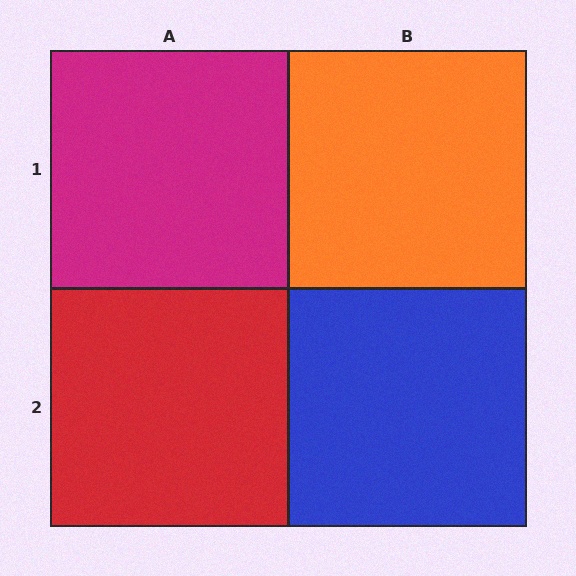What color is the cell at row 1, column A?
Magenta.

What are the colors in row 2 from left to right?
Red, blue.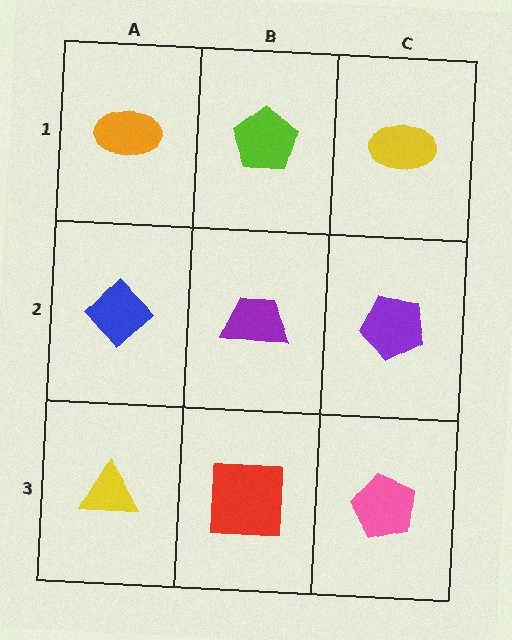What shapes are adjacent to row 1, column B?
A purple trapezoid (row 2, column B), an orange ellipse (row 1, column A), a yellow ellipse (row 1, column C).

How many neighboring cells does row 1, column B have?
3.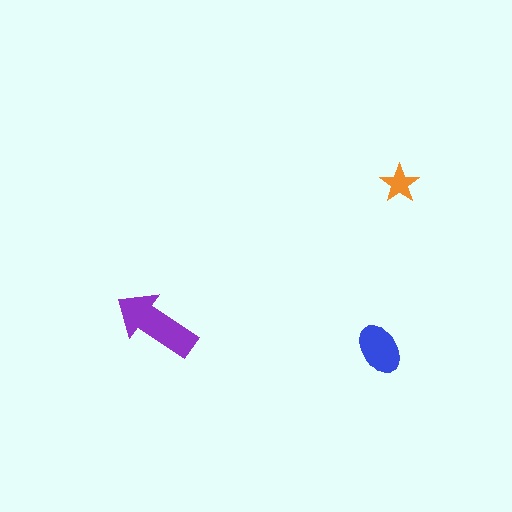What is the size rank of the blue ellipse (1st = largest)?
2nd.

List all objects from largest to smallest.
The purple arrow, the blue ellipse, the orange star.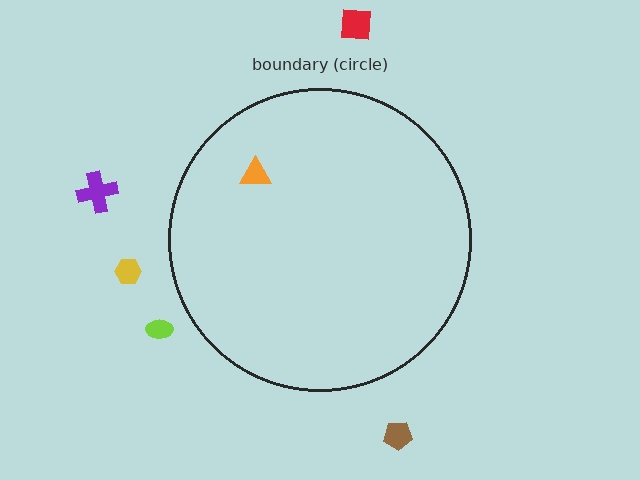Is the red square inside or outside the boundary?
Outside.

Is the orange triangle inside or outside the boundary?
Inside.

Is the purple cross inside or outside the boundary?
Outside.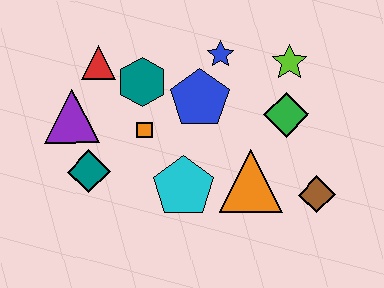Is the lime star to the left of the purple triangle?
No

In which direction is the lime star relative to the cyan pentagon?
The lime star is above the cyan pentagon.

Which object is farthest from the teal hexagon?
The brown diamond is farthest from the teal hexagon.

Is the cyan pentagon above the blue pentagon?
No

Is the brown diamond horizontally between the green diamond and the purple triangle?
No